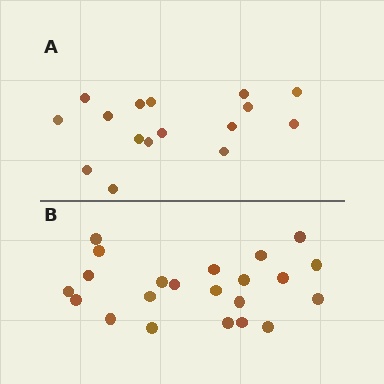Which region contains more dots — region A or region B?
Region B (the bottom region) has more dots.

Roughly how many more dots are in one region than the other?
Region B has about 6 more dots than region A.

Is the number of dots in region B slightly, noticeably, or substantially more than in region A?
Region B has noticeably more, but not dramatically so. The ratio is roughly 1.4 to 1.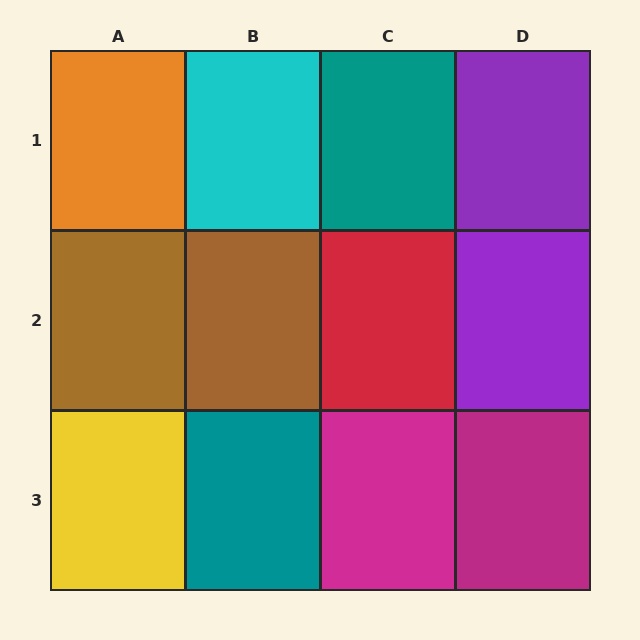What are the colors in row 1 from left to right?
Orange, cyan, teal, purple.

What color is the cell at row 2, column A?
Brown.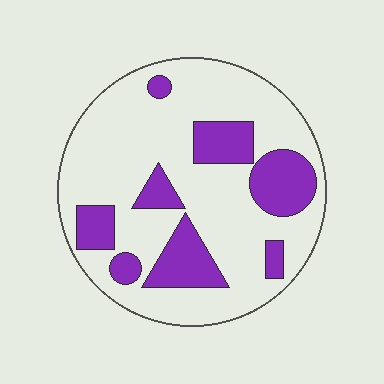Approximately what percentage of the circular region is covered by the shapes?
Approximately 25%.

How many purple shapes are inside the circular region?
8.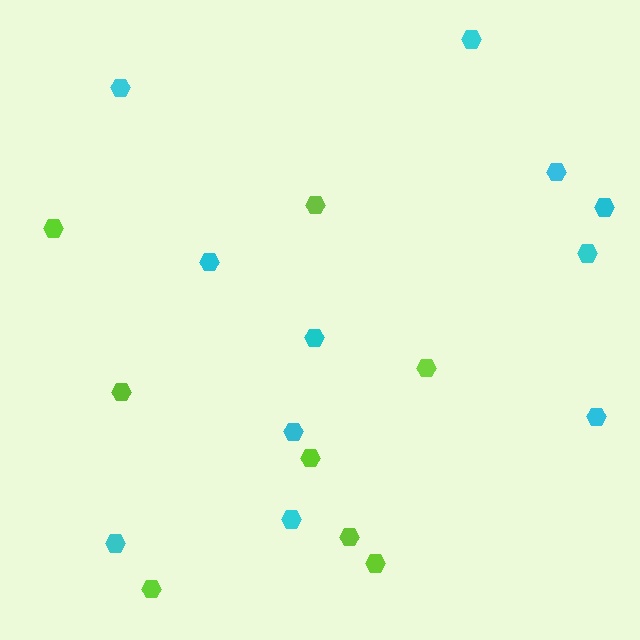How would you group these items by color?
There are 2 groups: one group of cyan hexagons (11) and one group of lime hexagons (8).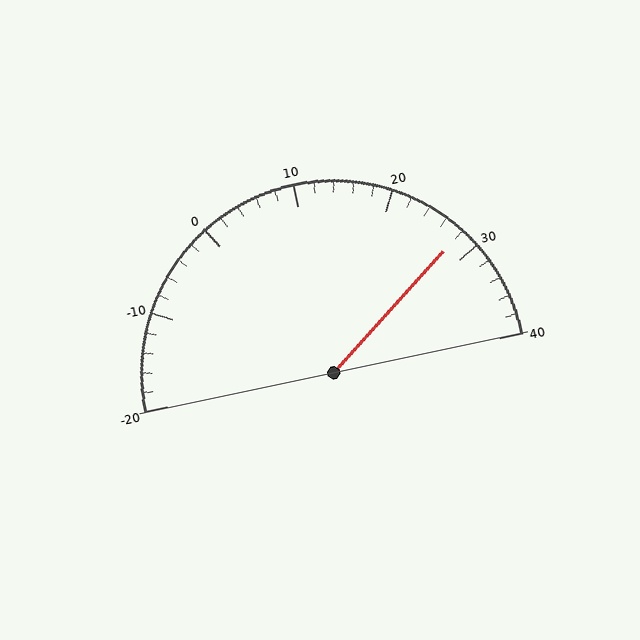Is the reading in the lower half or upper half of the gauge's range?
The reading is in the upper half of the range (-20 to 40).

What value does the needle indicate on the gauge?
The needle indicates approximately 28.